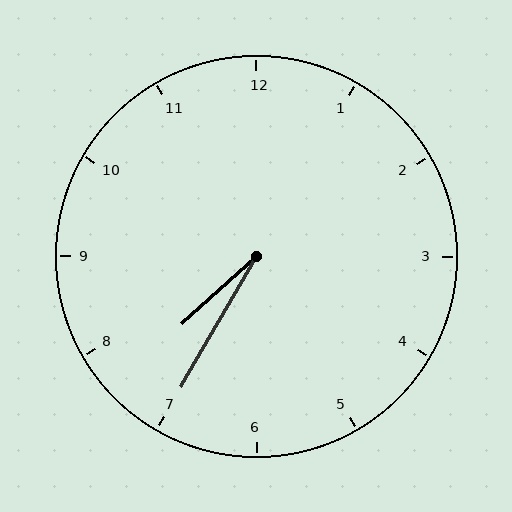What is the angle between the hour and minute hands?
Approximately 18 degrees.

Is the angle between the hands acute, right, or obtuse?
It is acute.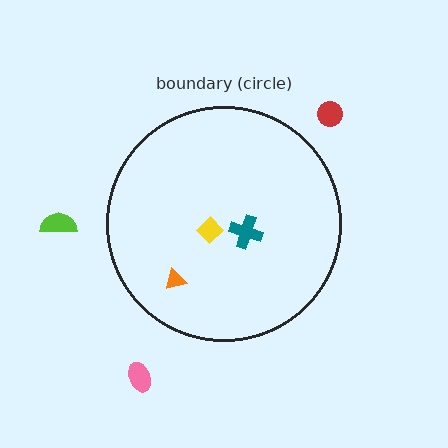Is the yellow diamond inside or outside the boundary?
Inside.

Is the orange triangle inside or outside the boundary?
Inside.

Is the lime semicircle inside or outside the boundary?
Outside.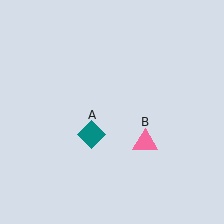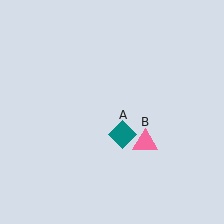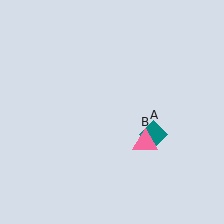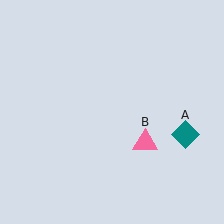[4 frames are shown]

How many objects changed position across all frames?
1 object changed position: teal diamond (object A).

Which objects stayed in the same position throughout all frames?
Pink triangle (object B) remained stationary.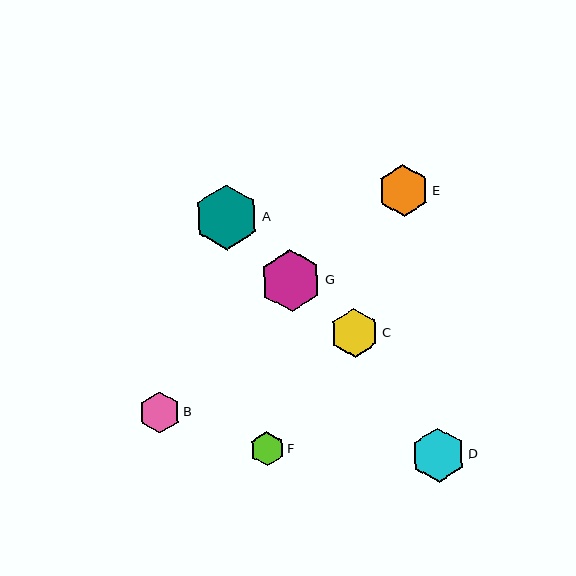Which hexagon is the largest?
Hexagon A is the largest with a size of approximately 65 pixels.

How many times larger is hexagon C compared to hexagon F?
Hexagon C is approximately 1.5 times the size of hexagon F.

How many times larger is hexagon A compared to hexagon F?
Hexagon A is approximately 1.9 times the size of hexagon F.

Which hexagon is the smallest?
Hexagon F is the smallest with a size of approximately 34 pixels.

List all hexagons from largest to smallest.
From largest to smallest: A, G, D, E, C, B, F.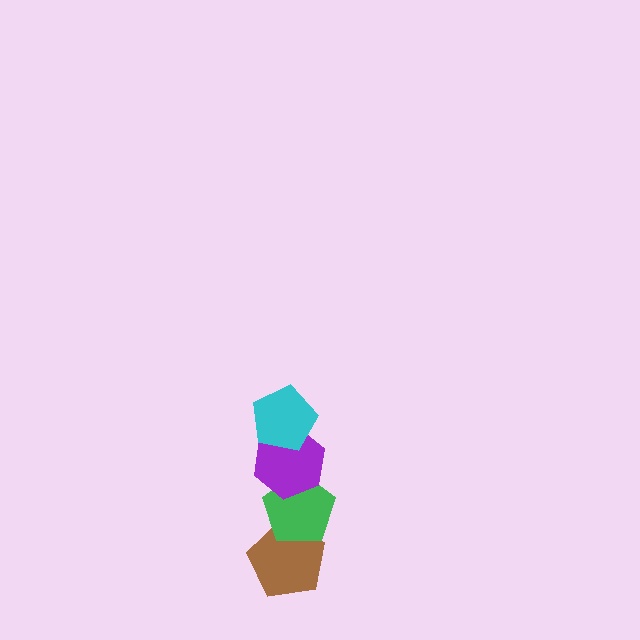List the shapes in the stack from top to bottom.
From top to bottom: the cyan pentagon, the purple hexagon, the green pentagon, the brown pentagon.